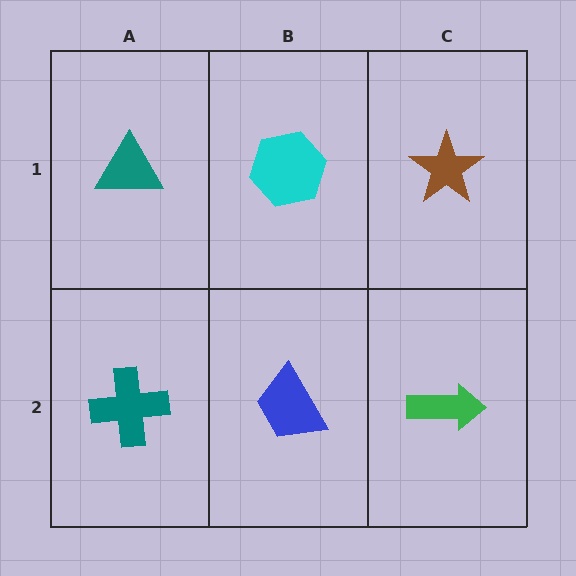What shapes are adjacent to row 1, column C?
A green arrow (row 2, column C), a cyan hexagon (row 1, column B).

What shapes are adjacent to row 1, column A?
A teal cross (row 2, column A), a cyan hexagon (row 1, column B).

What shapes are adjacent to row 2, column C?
A brown star (row 1, column C), a blue trapezoid (row 2, column B).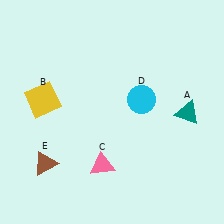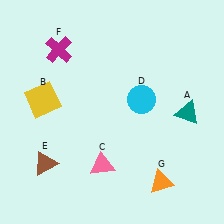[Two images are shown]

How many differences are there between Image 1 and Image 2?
There are 2 differences between the two images.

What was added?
A magenta cross (F), an orange triangle (G) were added in Image 2.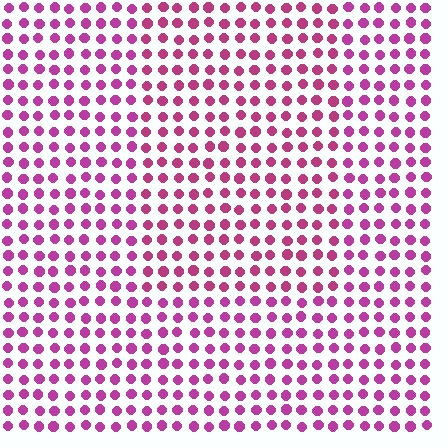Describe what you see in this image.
The image is filled with small magenta elements in a uniform arrangement. A rectangle-shaped region is visible where the elements are tinted to a slightly different hue, forming a subtle color boundary.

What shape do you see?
I see a rectangle.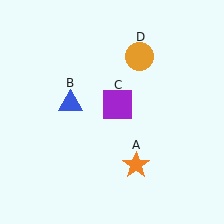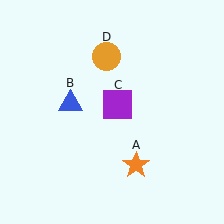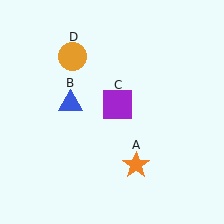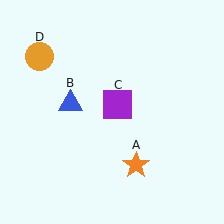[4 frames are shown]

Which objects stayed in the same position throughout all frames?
Orange star (object A) and blue triangle (object B) and purple square (object C) remained stationary.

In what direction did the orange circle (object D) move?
The orange circle (object D) moved left.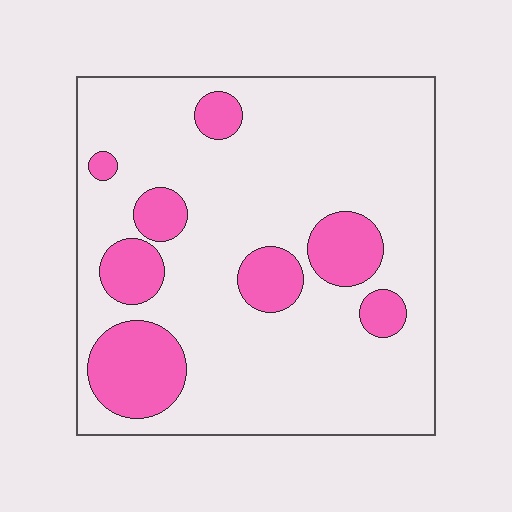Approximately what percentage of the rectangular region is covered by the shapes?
Approximately 20%.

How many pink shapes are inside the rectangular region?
8.